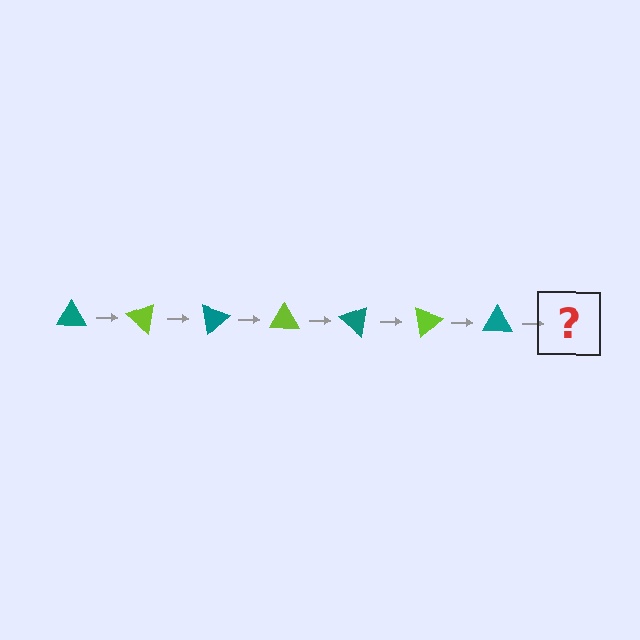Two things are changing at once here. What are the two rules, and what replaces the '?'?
The two rules are that it rotates 40 degrees each step and the color cycles through teal and lime. The '?' should be a lime triangle, rotated 280 degrees from the start.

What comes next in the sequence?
The next element should be a lime triangle, rotated 280 degrees from the start.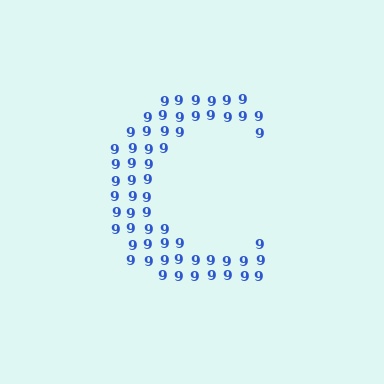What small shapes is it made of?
It is made of small digit 9's.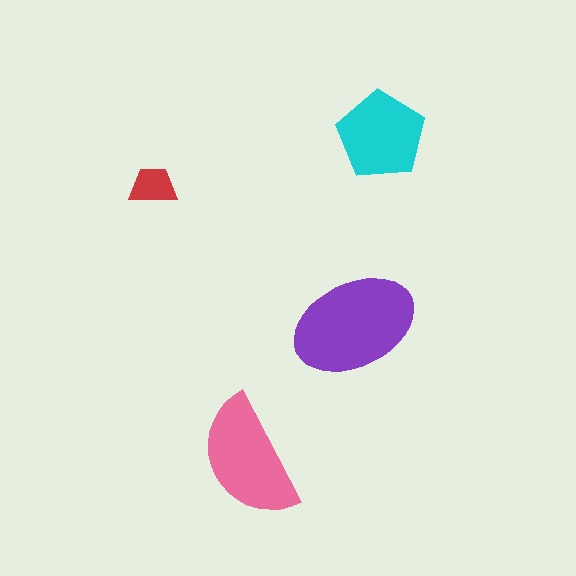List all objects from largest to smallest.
The purple ellipse, the pink semicircle, the cyan pentagon, the red trapezoid.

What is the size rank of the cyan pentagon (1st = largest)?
3rd.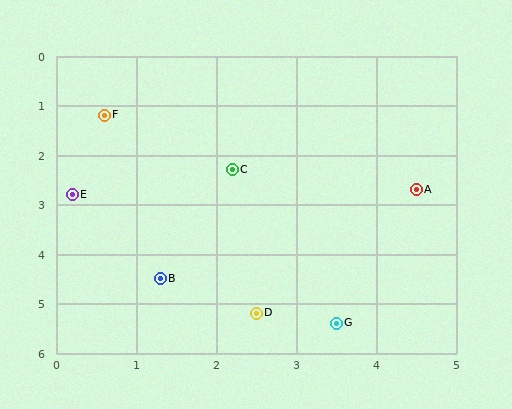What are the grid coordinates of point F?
Point F is at approximately (0.6, 1.2).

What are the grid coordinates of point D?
Point D is at approximately (2.5, 5.2).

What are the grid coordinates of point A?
Point A is at approximately (4.5, 2.7).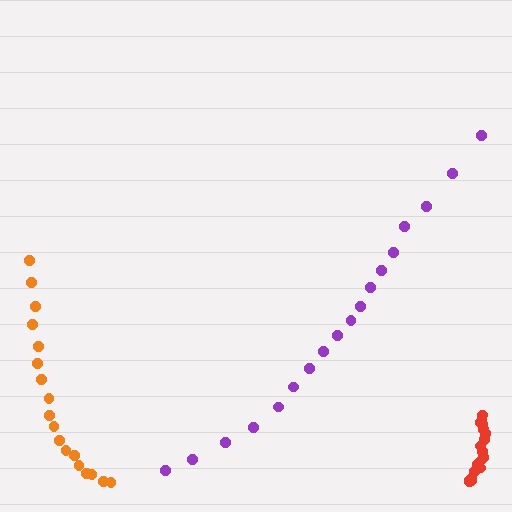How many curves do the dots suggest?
There are 3 distinct paths.